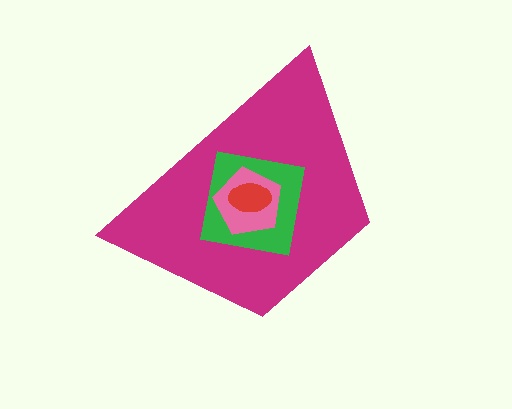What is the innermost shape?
The red ellipse.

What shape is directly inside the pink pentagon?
The red ellipse.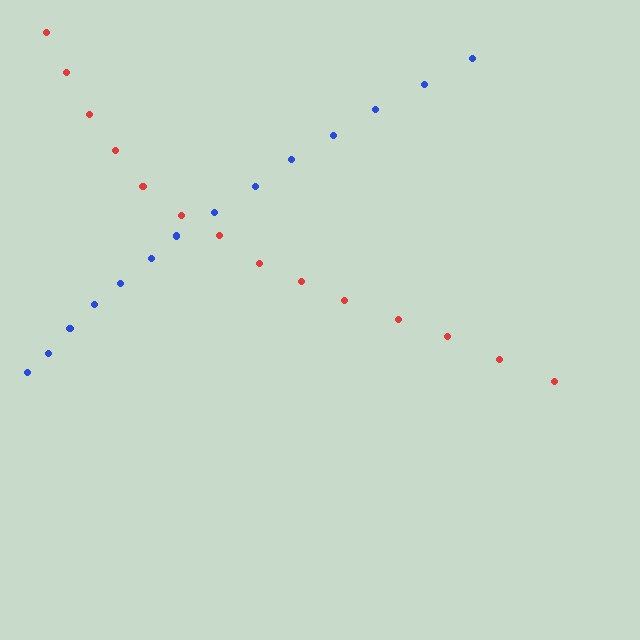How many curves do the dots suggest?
There are 2 distinct paths.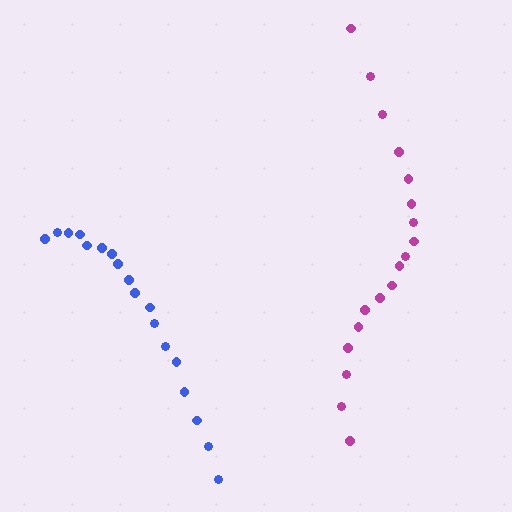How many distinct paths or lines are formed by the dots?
There are 2 distinct paths.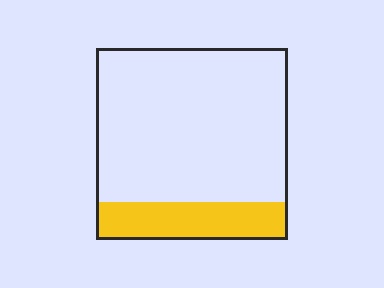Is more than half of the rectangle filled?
No.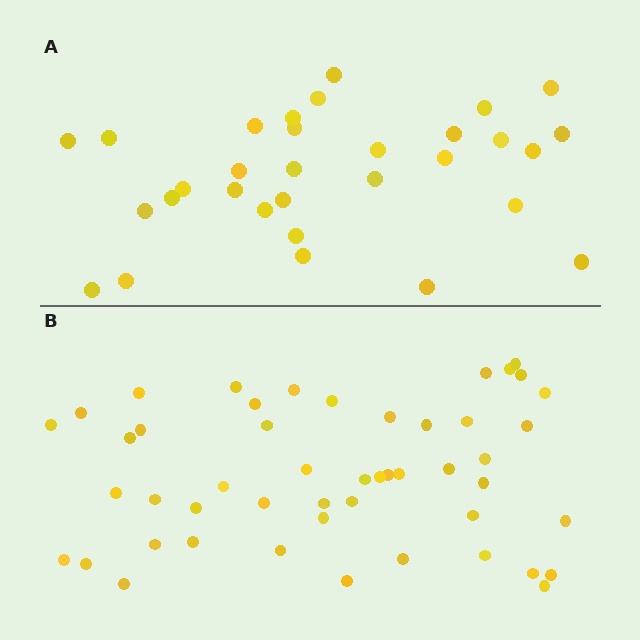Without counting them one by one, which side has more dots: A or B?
Region B (the bottom region) has more dots.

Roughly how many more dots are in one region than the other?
Region B has approximately 20 more dots than region A.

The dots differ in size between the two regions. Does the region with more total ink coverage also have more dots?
No. Region A has more total ink coverage because its dots are larger, but region B actually contains more individual dots. Total area can be misleading — the number of items is what matters here.